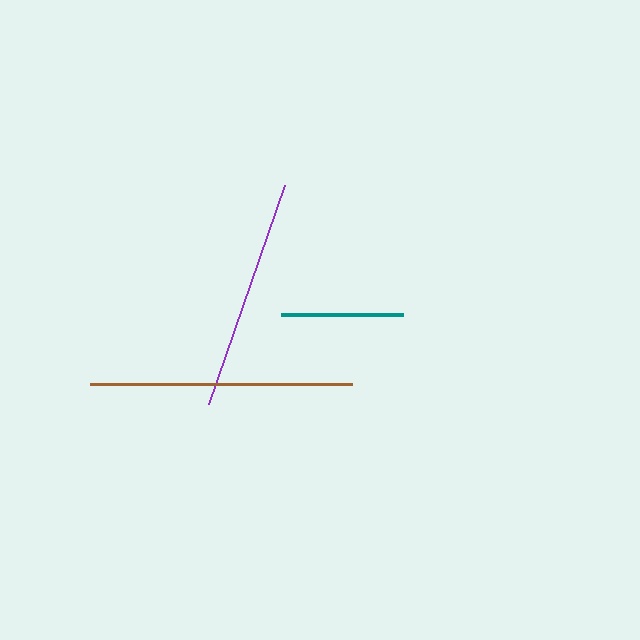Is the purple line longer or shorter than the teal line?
The purple line is longer than the teal line.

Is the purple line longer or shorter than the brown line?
The brown line is longer than the purple line.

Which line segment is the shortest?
The teal line is the shortest at approximately 123 pixels.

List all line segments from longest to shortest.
From longest to shortest: brown, purple, teal.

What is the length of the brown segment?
The brown segment is approximately 262 pixels long.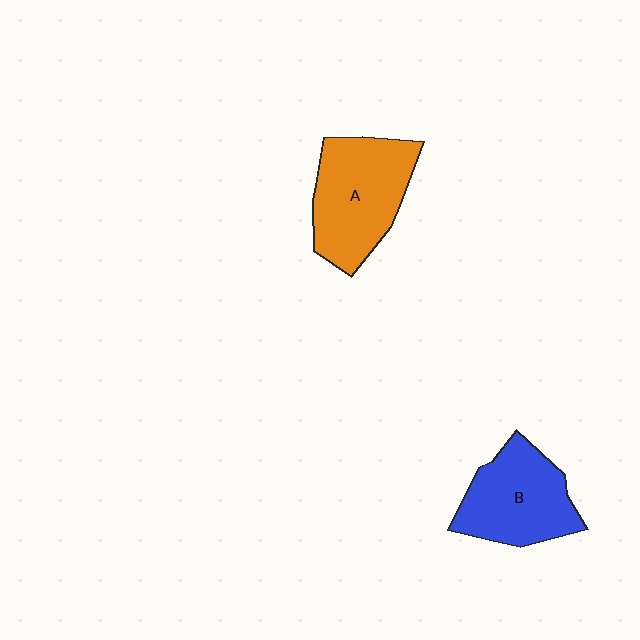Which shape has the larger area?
Shape A (orange).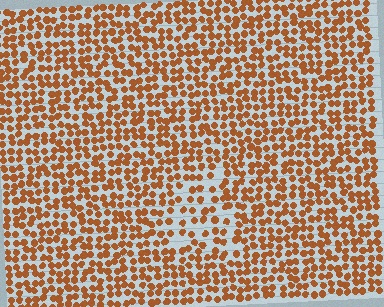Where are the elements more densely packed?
The elements are more densely packed outside the triangle boundary.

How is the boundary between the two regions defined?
The boundary is defined by a change in element density (approximately 1.7x ratio). All elements are the same color, size, and shape.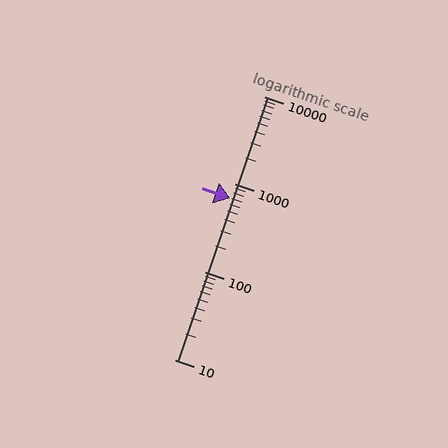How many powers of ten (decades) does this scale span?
The scale spans 3 decades, from 10 to 10000.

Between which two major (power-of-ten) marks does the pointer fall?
The pointer is between 100 and 1000.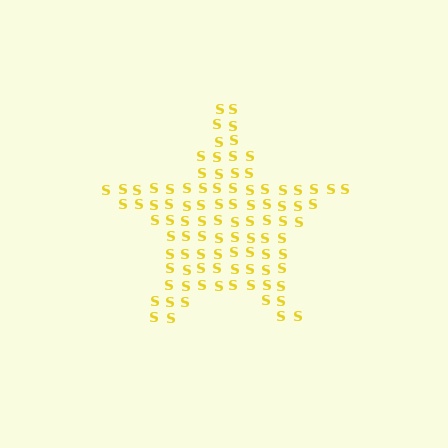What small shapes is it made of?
It is made of small letter S's.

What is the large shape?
The large shape is a star.